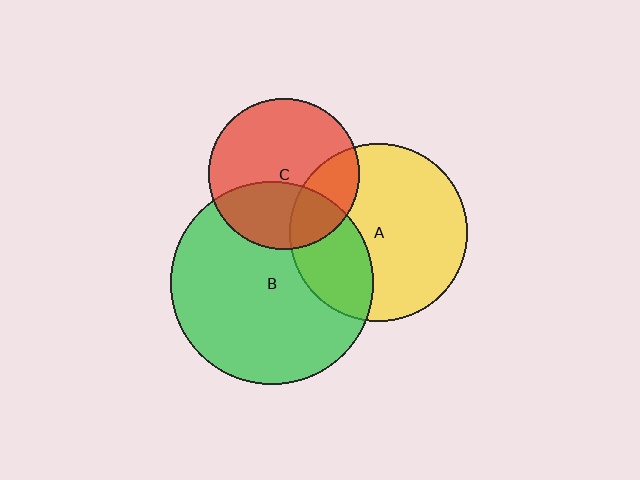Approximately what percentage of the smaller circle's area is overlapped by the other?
Approximately 35%.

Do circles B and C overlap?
Yes.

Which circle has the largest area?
Circle B (green).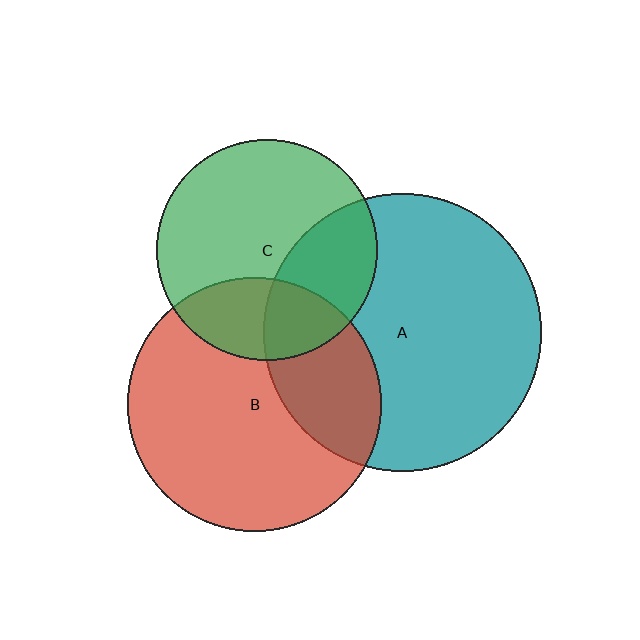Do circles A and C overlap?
Yes.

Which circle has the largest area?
Circle A (teal).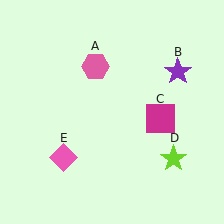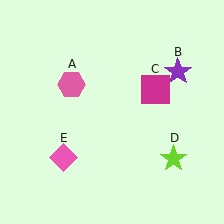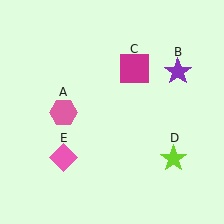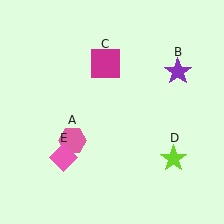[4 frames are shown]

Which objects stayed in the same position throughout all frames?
Purple star (object B) and lime star (object D) and pink diamond (object E) remained stationary.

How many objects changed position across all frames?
2 objects changed position: pink hexagon (object A), magenta square (object C).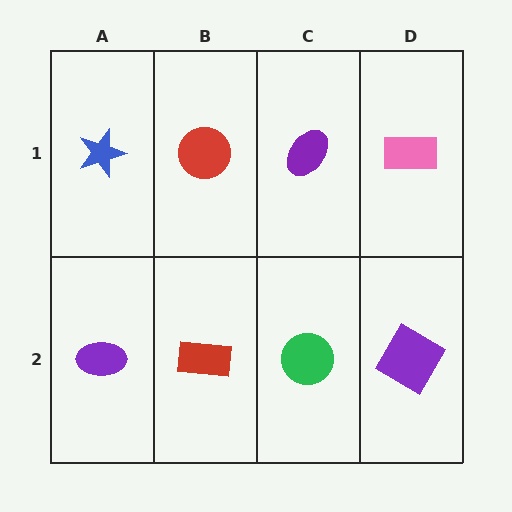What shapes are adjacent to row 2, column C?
A purple ellipse (row 1, column C), a red rectangle (row 2, column B), a purple diamond (row 2, column D).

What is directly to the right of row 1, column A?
A red circle.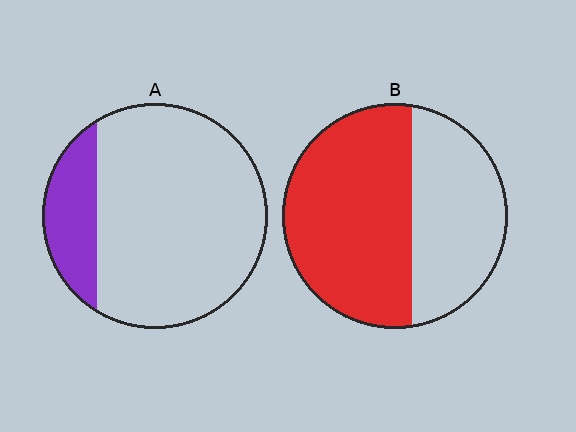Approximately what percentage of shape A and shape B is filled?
A is approximately 20% and B is approximately 60%.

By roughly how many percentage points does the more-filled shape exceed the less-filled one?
By roughly 40 percentage points (B over A).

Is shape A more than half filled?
No.